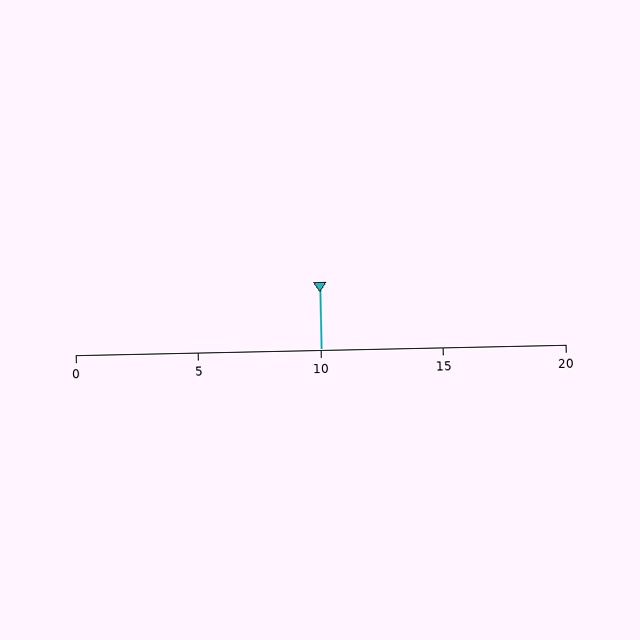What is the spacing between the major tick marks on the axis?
The major ticks are spaced 5 apart.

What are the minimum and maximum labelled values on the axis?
The axis runs from 0 to 20.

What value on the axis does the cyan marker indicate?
The marker indicates approximately 10.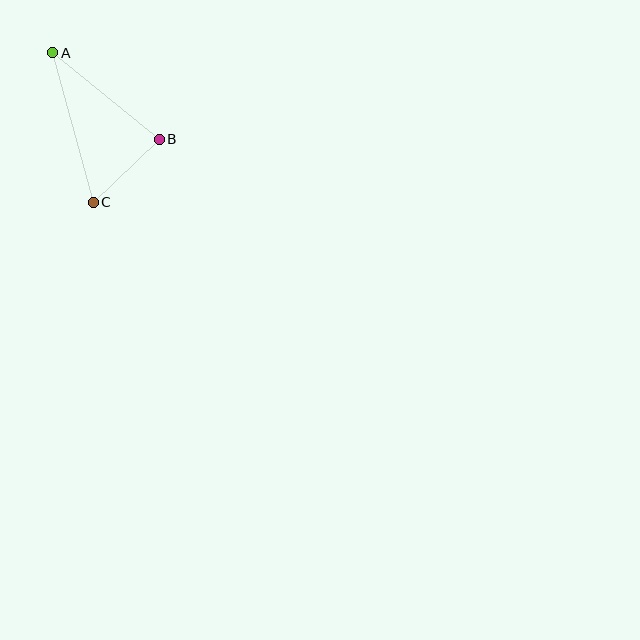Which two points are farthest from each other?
Points A and C are farthest from each other.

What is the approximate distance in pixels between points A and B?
The distance between A and B is approximately 137 pixels.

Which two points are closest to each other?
Points B and C are closest to each other.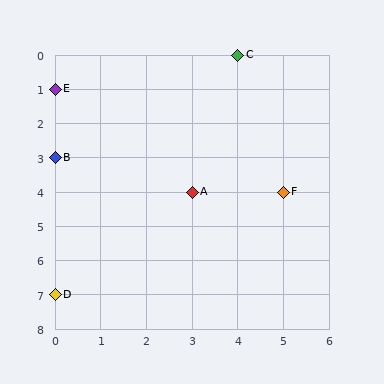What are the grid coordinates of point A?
Point A is at grid coordinates (3, 4).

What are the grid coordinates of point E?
Point E is at grid coordinates (0, 1).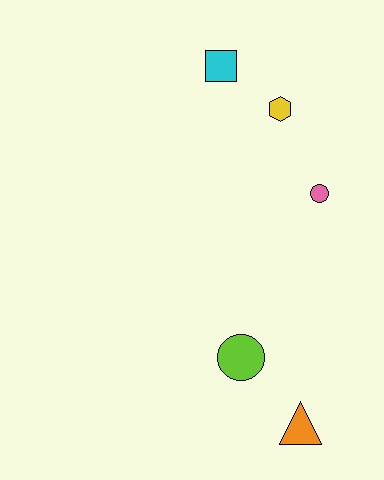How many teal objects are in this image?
There are no teal objects.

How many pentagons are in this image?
There are no pentagons.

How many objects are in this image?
There are 5 objects.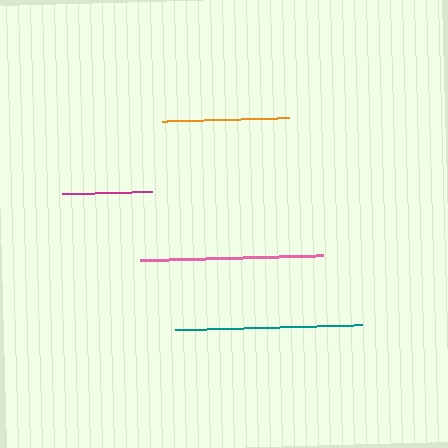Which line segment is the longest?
The teal line is the longest at approximately 187 pixels.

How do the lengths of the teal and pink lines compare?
The teal and pink lines are approximately the same length.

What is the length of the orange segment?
The orange segment is approximately 127 pixels long.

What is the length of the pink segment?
The pink segment is approximately 184 pixels long.